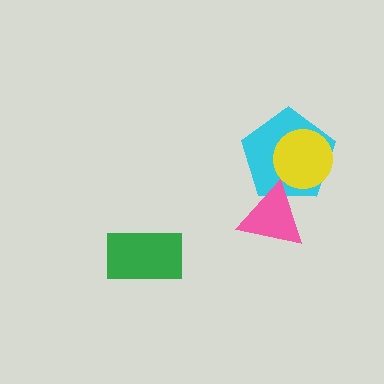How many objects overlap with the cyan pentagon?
2 objects overlap with the cyan pentagon.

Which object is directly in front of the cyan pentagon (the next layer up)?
The pink triangle is directly in front of the cyan pentagon.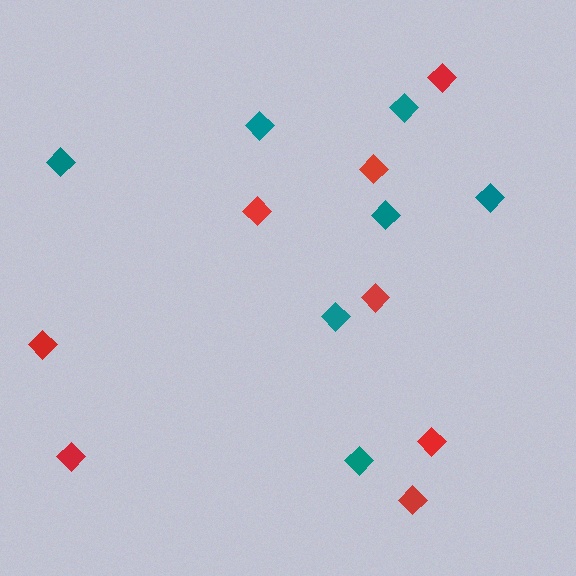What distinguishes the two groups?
There are 2 groups: one group of red diamonds (8) and one group of teal diamonds (7).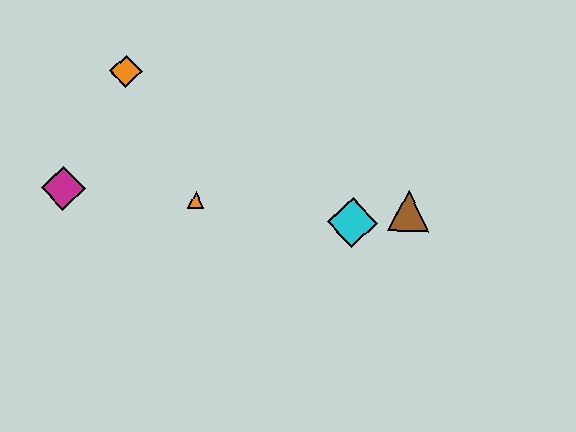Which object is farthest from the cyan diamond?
The magenta diamond is farthest from the cyan diamond.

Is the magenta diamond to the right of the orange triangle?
No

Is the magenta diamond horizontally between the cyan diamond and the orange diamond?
No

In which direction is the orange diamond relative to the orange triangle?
The orange diamond is above the orange triangle.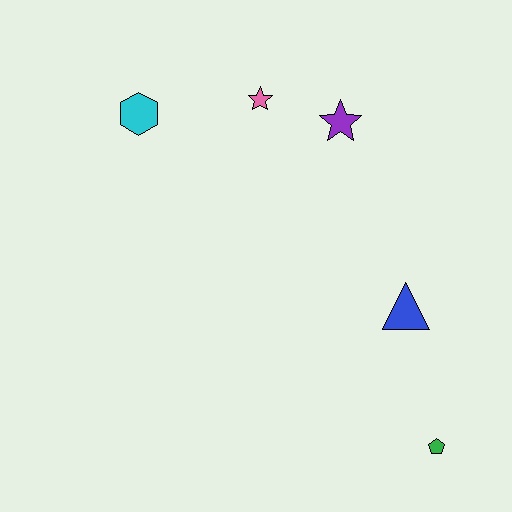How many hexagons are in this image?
There is 1 hexagon.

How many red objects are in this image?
There are no red objects.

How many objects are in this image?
There are 5 objects.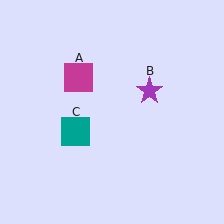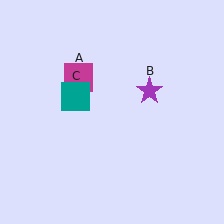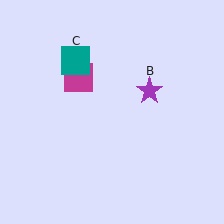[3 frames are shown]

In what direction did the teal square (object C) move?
The teal square (object C) moved up.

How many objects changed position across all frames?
1 object changed position: teal square (object C).